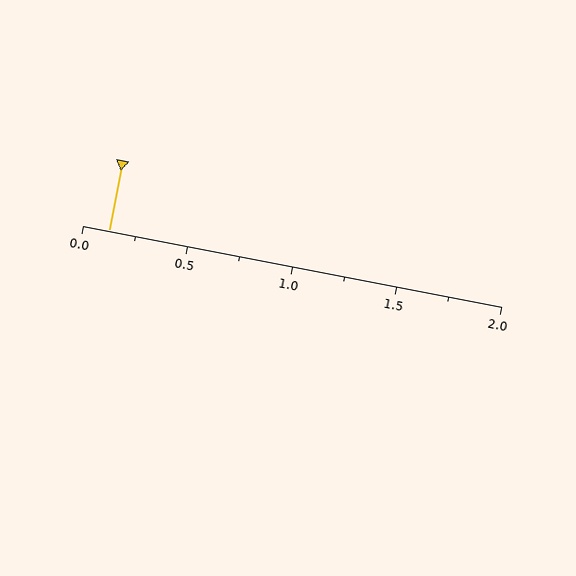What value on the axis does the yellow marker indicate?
The marker indicates approximately 0.12.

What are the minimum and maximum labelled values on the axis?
The axis runs from 0.0 to 2.0.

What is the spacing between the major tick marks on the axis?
The major ticks are spaced 0.5 apart.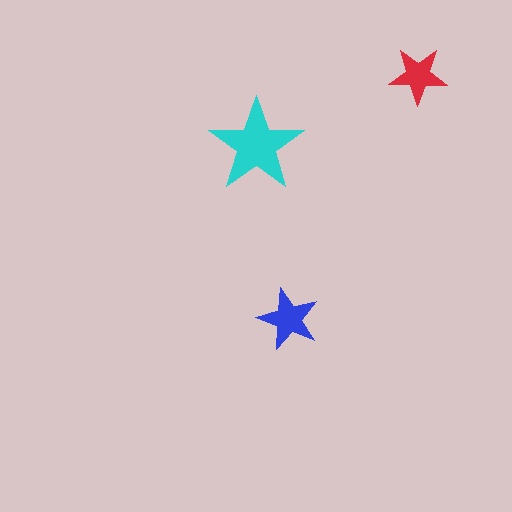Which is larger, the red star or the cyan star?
The cyan one.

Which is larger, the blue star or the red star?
The blue one.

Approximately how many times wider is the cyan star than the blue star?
About 1.5 times wider.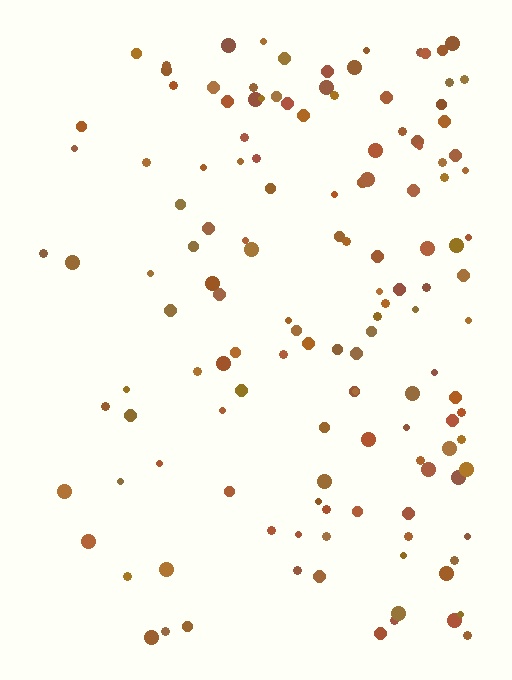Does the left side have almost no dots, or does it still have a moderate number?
Still a moderate number, just noticeably fewer than the right.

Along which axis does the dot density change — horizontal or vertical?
Horizontal.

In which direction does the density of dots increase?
From left to right, with the right side densest.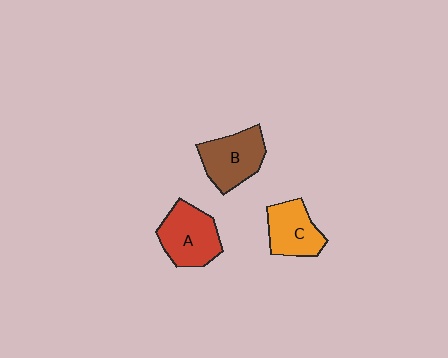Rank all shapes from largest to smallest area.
From largest to smallest: A (red), B (brown), C (orange).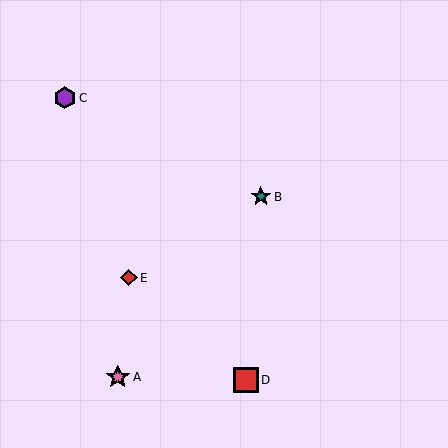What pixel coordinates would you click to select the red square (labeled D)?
Click at (246, 380) to select the red square D.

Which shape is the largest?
The red square (labeled D) is the largest.